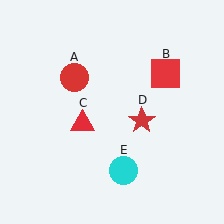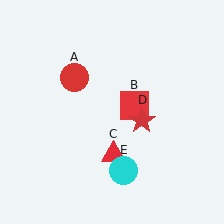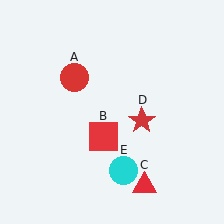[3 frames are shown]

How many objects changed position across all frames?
2 objects changed position: red square (object B), red triangle (object C).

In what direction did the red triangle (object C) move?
The red triangle (object C) moved down and to the right.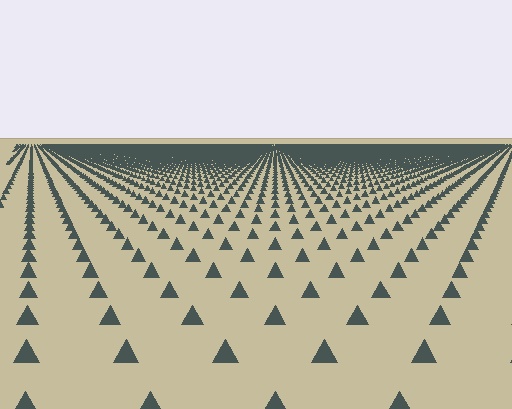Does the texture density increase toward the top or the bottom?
Density increases toward the top.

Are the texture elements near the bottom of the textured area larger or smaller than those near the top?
Larger. Near the bottom, elements are closer to the viewer and appear at a bigger on-screen size.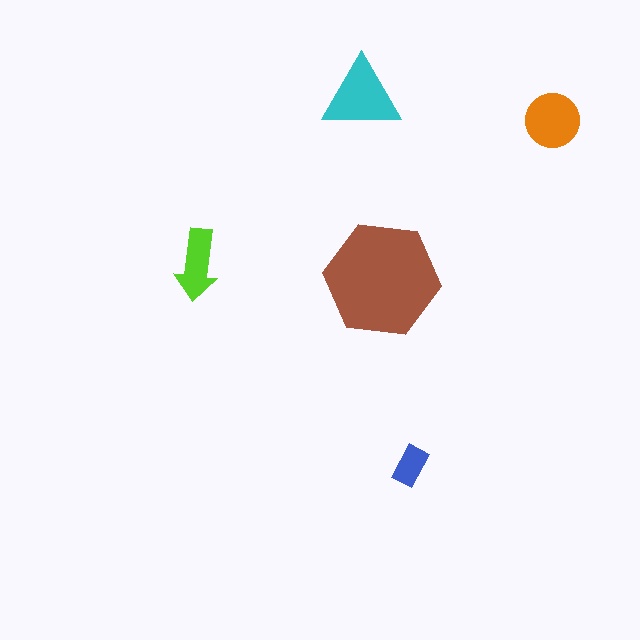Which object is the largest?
The brown hexagon.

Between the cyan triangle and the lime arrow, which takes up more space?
The cyan triangle.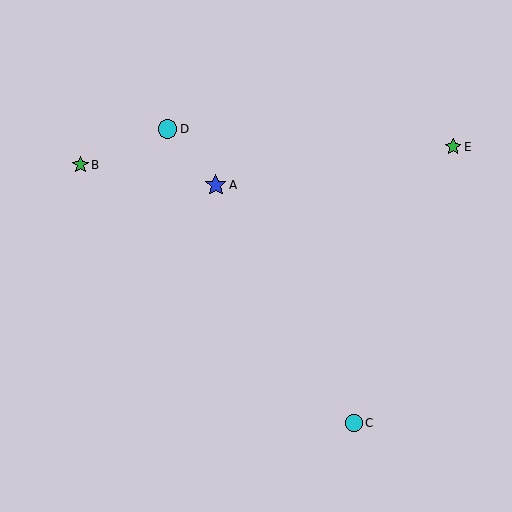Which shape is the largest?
The blue star (labeled A) is the largest.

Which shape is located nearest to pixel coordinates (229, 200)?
The blue star (labeled A) at (216, 185) is nearest to that location.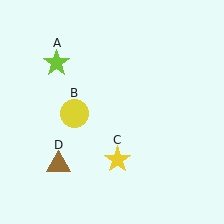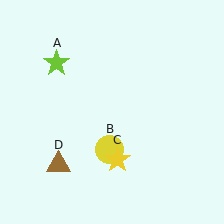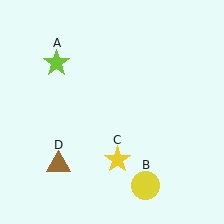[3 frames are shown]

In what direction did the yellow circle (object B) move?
The yellow circle (object B) moved down and to the right.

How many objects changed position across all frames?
1 object changed position: yellow circle (object B).